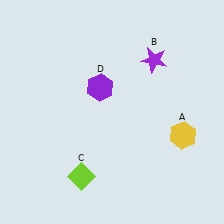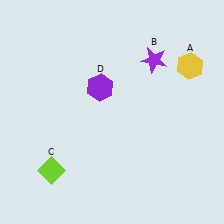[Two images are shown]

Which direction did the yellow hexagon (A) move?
The yellow hexagon (A) moved up.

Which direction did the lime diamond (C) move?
The lime diamond (C) moved left.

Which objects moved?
The objects that moved are: the yellow hexagon (A), the lime diamond (C).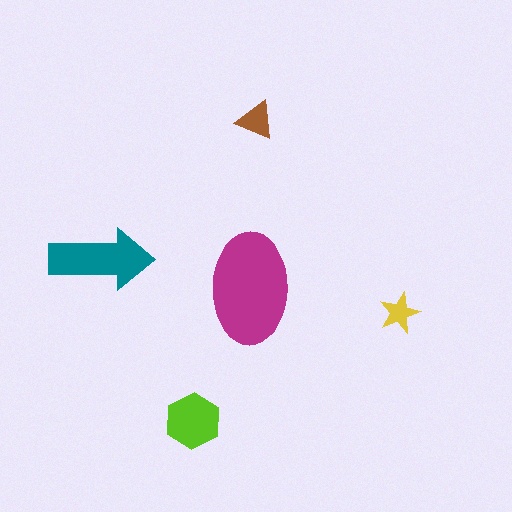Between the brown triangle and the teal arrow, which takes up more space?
The teal arrow.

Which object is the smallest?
The yellow star.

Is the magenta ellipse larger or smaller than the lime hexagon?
Larger.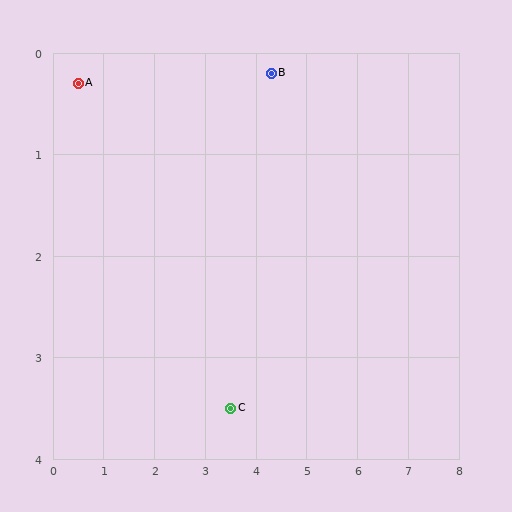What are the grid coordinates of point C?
Point C is at approximately (3.5, 3.5).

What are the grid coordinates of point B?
Point B is at approximately (4.3, 0.2).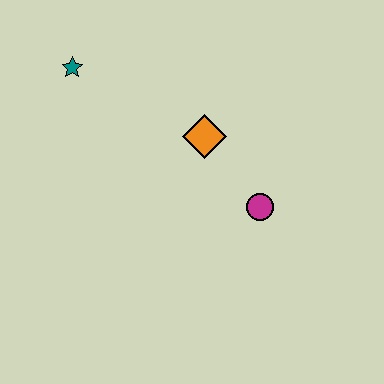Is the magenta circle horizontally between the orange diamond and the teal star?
No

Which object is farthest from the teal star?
The magenta circle is farthest from the teal star.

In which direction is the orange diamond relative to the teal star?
The orange diamond is to the right of the teal star.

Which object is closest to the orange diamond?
The magenta circle is closest to the orange diamond.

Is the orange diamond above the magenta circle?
Yes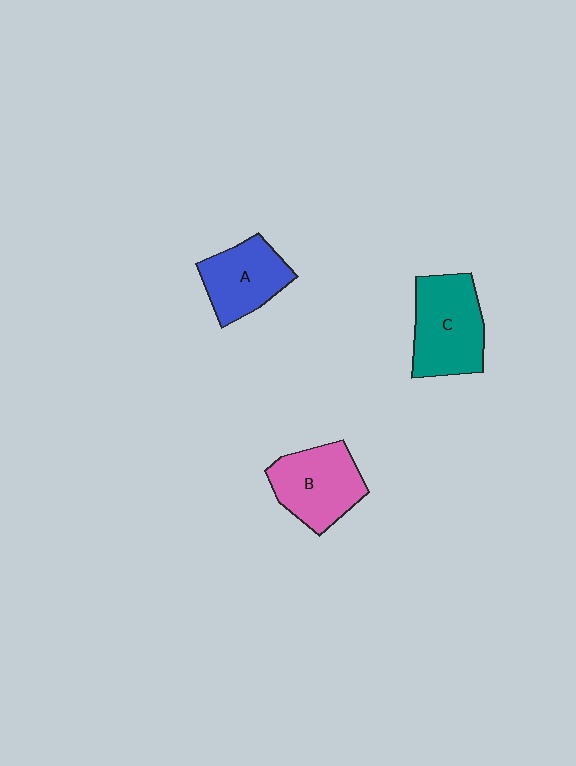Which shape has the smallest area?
Shape A (blue).